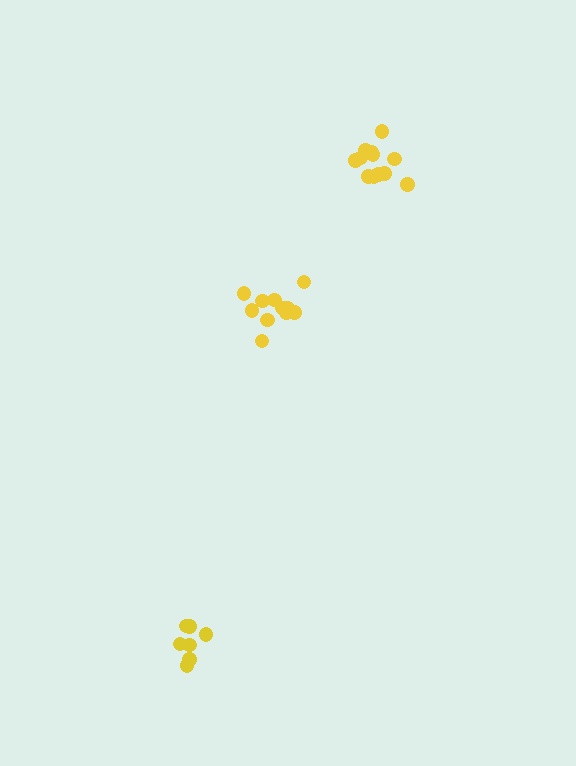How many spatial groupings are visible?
There are 3 spatial groupings.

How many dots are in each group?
Group 1: 11 dots, Group 2: 7 dots, Group 3: 12 dots (30 total).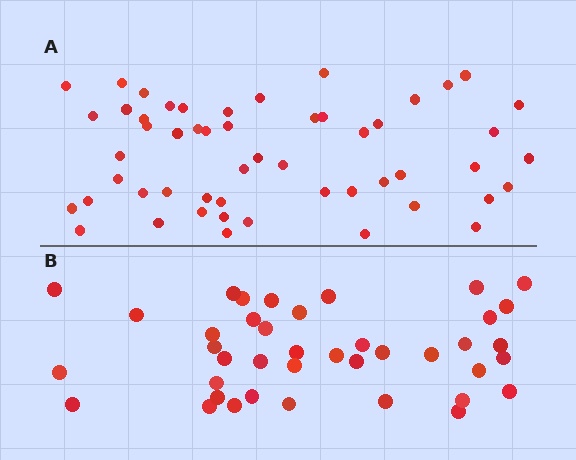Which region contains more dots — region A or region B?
Region A (the top region) has more dots.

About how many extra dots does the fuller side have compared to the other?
Region A has approximately 15 more dots than region B.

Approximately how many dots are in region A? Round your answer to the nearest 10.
About 50 dots. (The exact count is 53, which rounds to 50.)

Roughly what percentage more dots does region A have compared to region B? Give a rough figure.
About 30% more.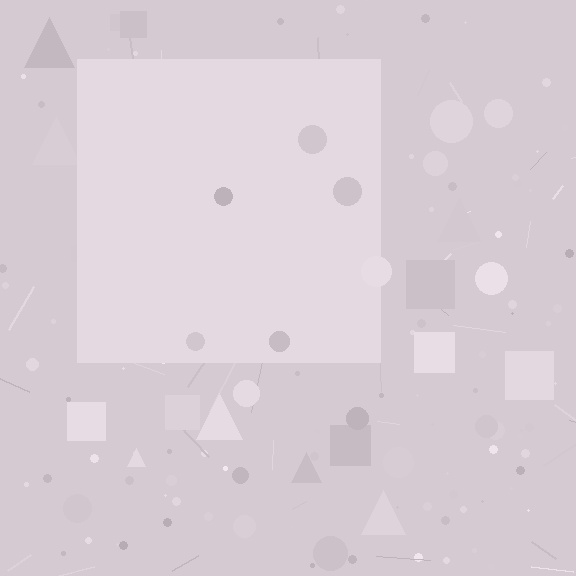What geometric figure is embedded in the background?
A square is embedded in the background.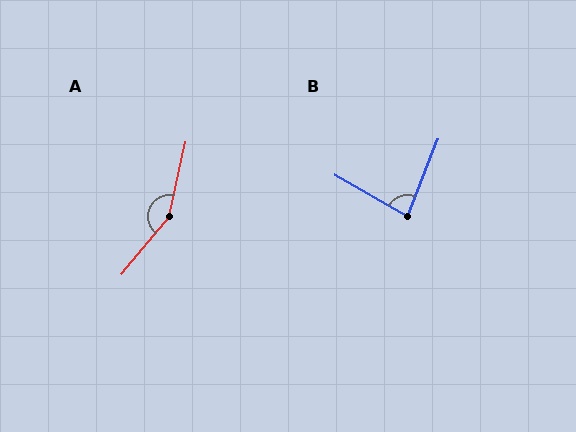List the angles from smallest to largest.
B (82°), A (153°).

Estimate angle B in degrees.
Approximately 82 degrees.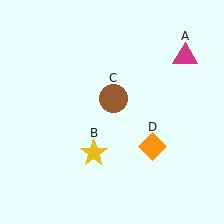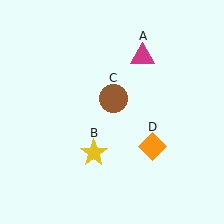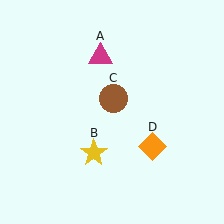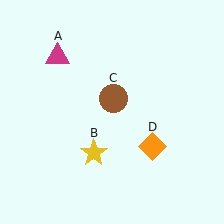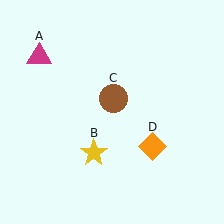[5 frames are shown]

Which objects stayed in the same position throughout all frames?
Yellow star (object B) and brown circle (object C) and orange diamond (object D) remained stationary.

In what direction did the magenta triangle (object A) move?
The magenta triangle (object A) moved left.